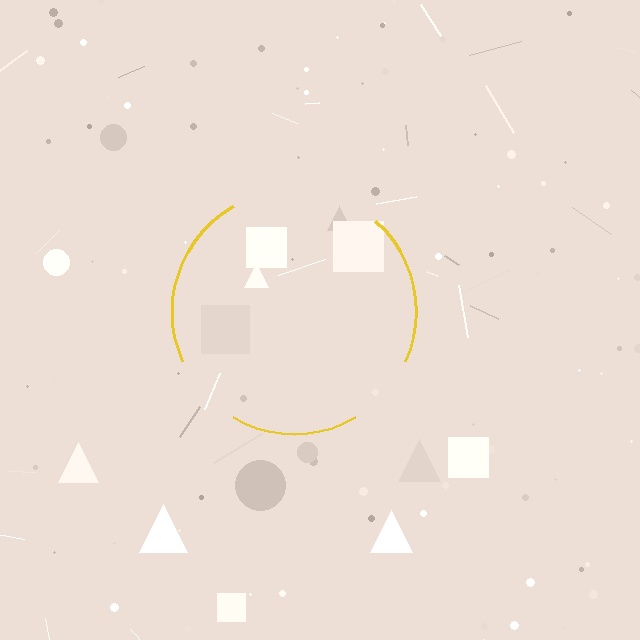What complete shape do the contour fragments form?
The contour fragments form a circle.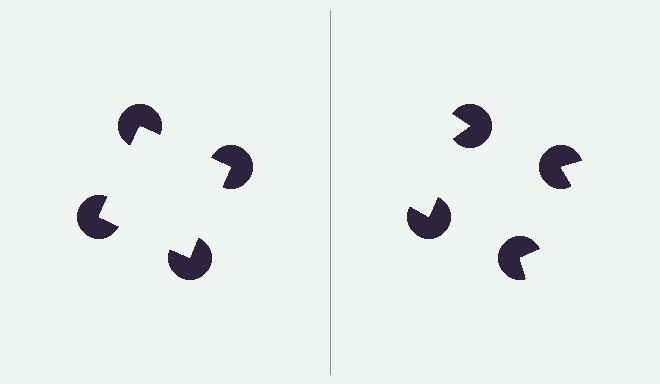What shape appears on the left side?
An illusory square.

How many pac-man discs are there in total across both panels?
8 — 4 on each side.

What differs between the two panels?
The pac-man discs are positioned identically on both sides; only the wedge orientations differ. On the left they align to a square; on the right they are misaligned.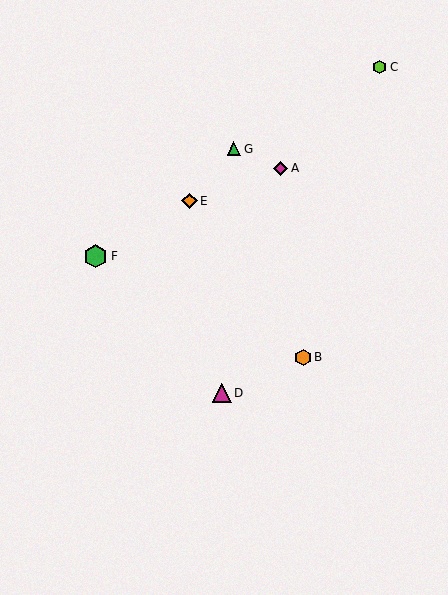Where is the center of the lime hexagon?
The center of the lime hexagon is at (380, 67).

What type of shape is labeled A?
Shape A is a magenta diamond.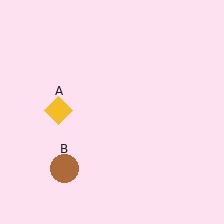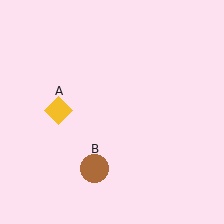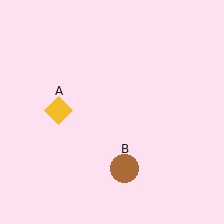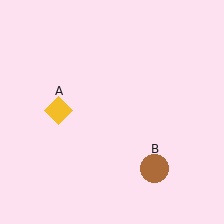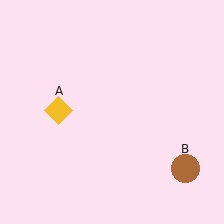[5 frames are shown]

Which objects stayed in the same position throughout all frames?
Yellow diamond (object A) remained stationary.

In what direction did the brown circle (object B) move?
The brown circle (object B) moved right.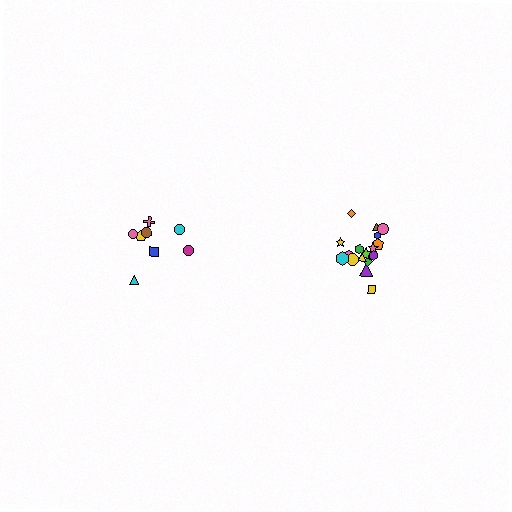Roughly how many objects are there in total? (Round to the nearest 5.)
Roughly 25 objects in total.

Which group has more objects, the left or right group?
The right group.